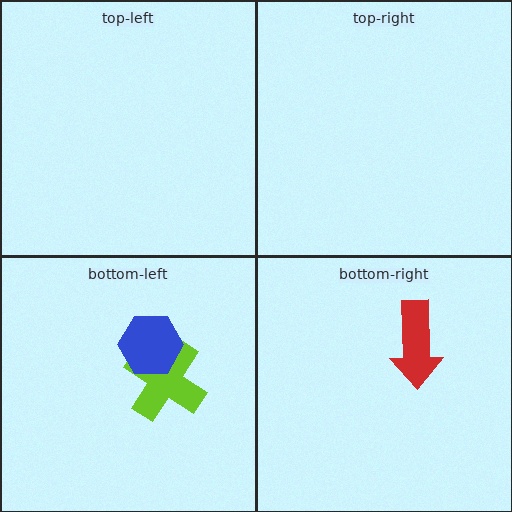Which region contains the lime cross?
The bottom-left region.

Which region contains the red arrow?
The bottom-right region.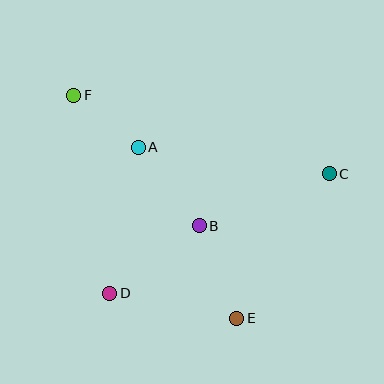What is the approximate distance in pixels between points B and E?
The distance between B and E is approximately 100 pixels.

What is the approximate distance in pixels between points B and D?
The distance between B and D is approximately 112 pixels.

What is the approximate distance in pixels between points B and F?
The distance between B and F is approximately 181 pixels.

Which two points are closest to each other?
Points A and F are closest to each other.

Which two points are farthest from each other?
Points E and F are farthest from each other.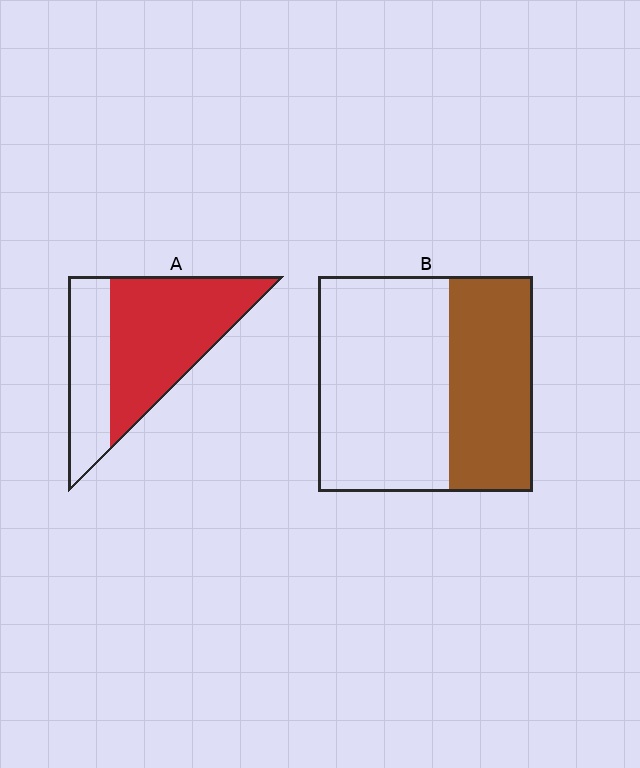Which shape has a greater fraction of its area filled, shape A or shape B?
Shape A.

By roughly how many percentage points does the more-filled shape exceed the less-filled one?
By roughly 25 percentage points (A over B).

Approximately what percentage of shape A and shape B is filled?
A is approximately 65% and B is approximately 40%.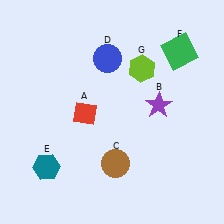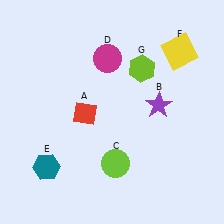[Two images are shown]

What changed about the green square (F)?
In Image 1, F is green. In Image 2, it changed to yellow.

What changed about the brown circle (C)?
In Image 1, C is brown. In Image 2, it changed to lime.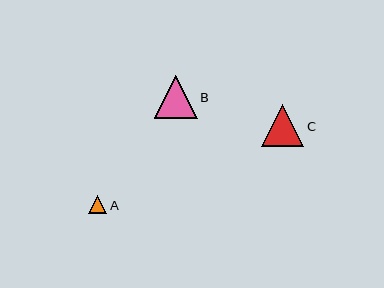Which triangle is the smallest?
Triangle A is the smallest with a size of approximately 18 pixels.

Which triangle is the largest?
Triangle B is the largest with a size of approximately 43 pixels.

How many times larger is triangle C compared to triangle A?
Triangle C is approximately 2.3 times the size of triangle A.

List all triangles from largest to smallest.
From largest to smallest: B, C, A.